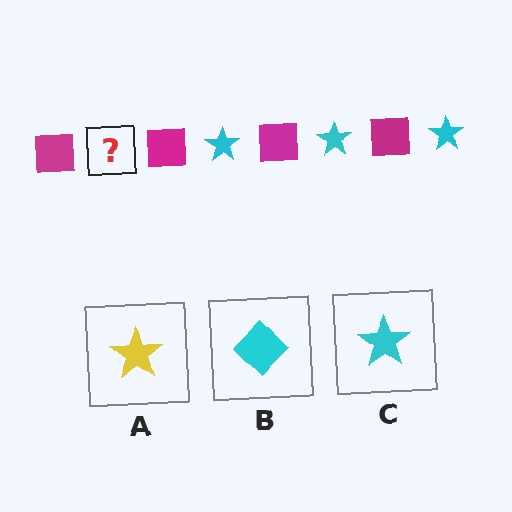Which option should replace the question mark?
Option C.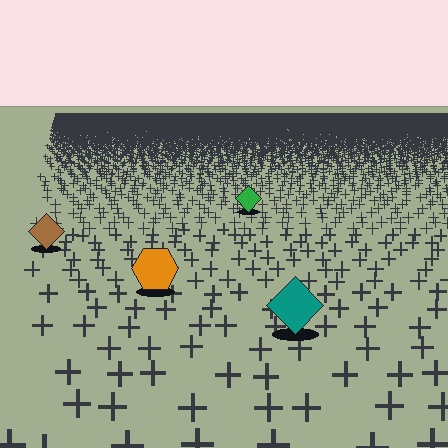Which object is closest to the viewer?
The teal diamond is closest. The texture marks near it are larger and more spread out.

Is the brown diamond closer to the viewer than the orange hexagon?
No. The orange hexagon is closer — you can tell from the texture gradient: the ground texture is coarser near it.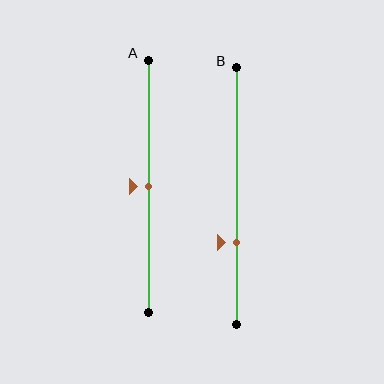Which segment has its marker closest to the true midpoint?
Segment A has its marker closest to the true midpoint.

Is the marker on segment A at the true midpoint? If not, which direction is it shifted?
Yes, the marker on segment A is at the true midpoint.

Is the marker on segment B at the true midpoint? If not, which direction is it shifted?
No, the marker on segment B is shifted downward by about 18% of the segment length.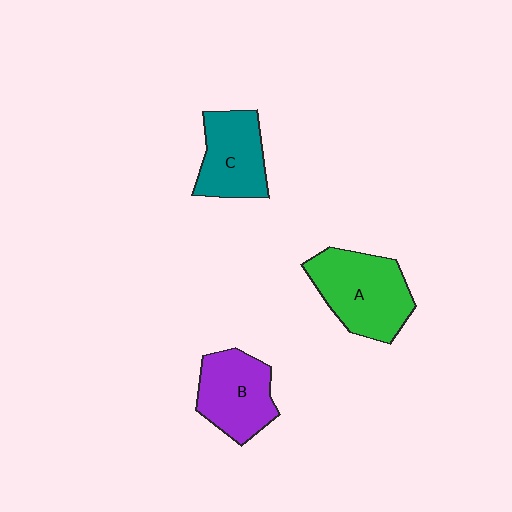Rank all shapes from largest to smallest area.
From largest to smallest: A (green), B (purple), C (teal).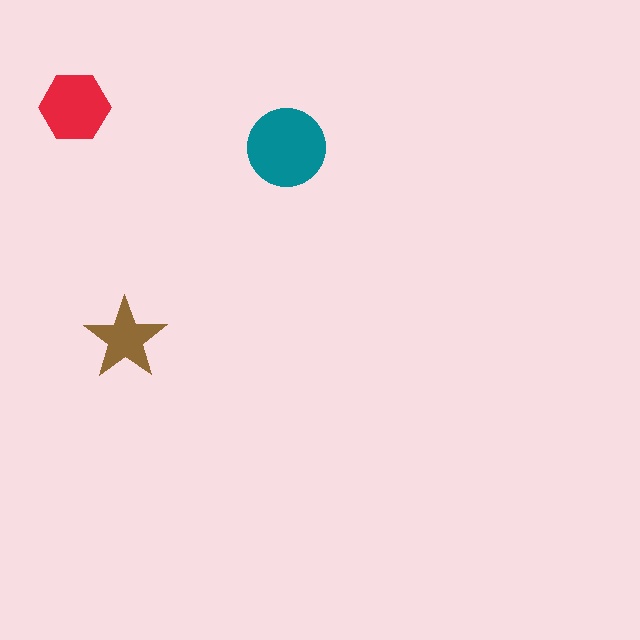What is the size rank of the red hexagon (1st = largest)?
2nd.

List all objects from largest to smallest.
The teal circle, the red hexagon, the brown star.